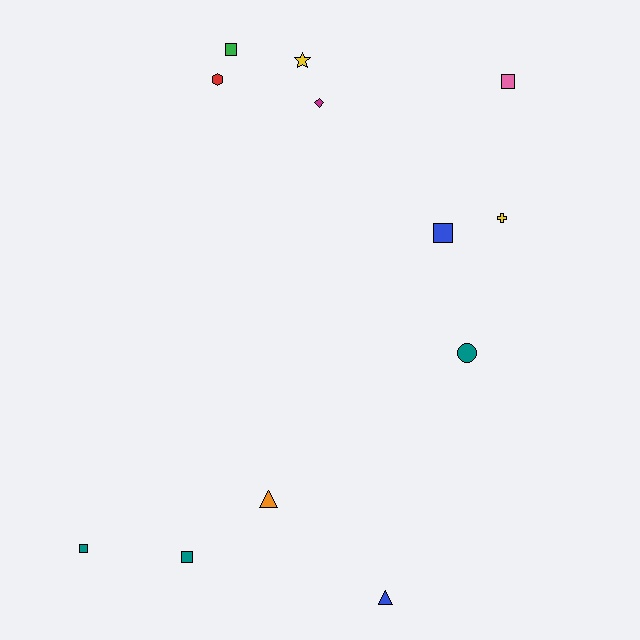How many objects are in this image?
There are 12 objects.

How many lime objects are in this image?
There are no lime objects.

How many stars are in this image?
There is 1 star.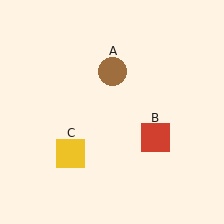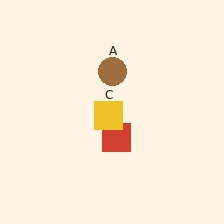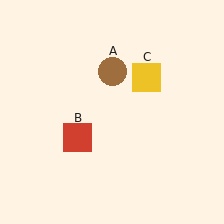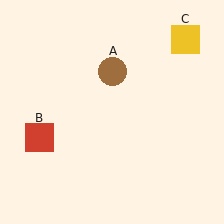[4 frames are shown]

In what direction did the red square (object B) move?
The red square (object B) moved left.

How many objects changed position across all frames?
2 objects changed position: red square (object B), yellow square (object C).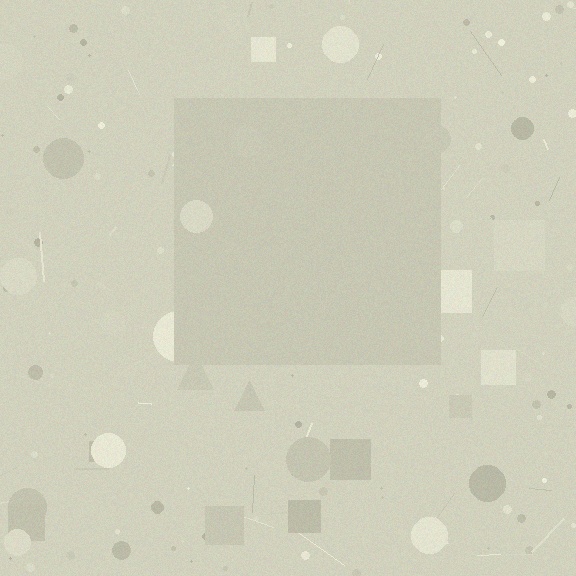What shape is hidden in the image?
A square is hidden in the image.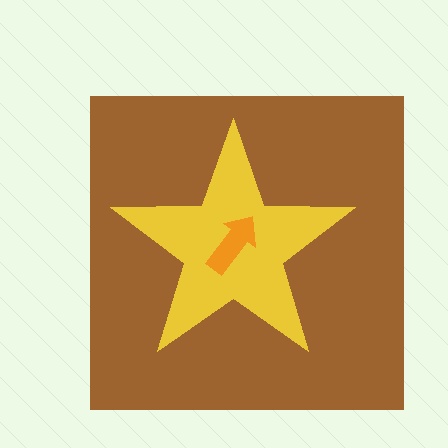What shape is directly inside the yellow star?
The orange arrow.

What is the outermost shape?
The brown square.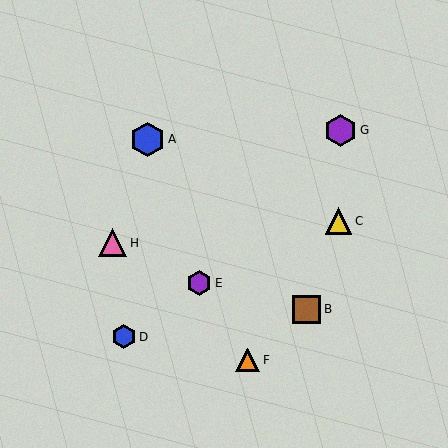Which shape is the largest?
The blue hexagon (labeled A) is the largest.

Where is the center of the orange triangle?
The center of the orange triangle is at (248, 360).